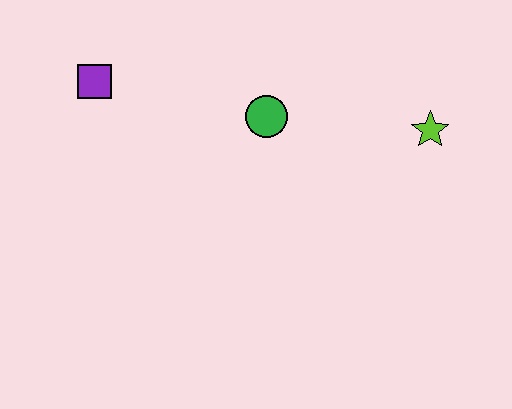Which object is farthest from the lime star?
The purple square is farthest from the lime star.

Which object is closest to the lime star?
The green circle is closest to the lime star.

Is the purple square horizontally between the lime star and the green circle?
No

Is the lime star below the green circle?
Yes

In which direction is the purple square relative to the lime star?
The purple square is to the left of the lime star.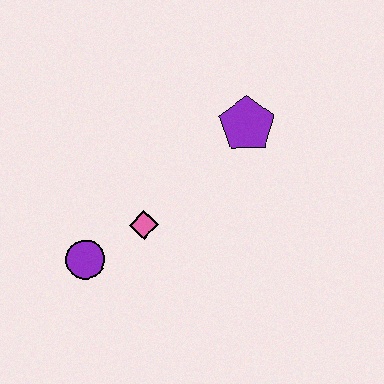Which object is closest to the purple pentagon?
The pink diamond is closest to the purple pentagon.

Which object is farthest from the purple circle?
The purple pentagon is farthest from the purple circle.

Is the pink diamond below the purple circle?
No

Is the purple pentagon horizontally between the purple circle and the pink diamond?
No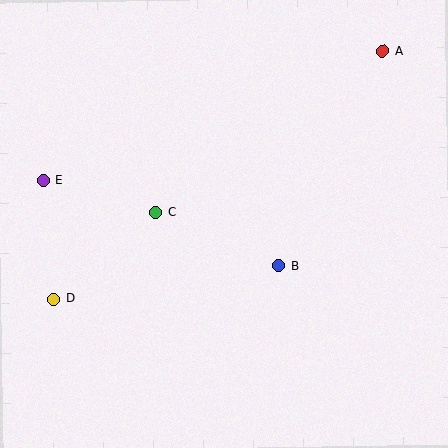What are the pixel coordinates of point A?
Point A is at (383, 51).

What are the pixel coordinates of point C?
Point C is at (155, 212).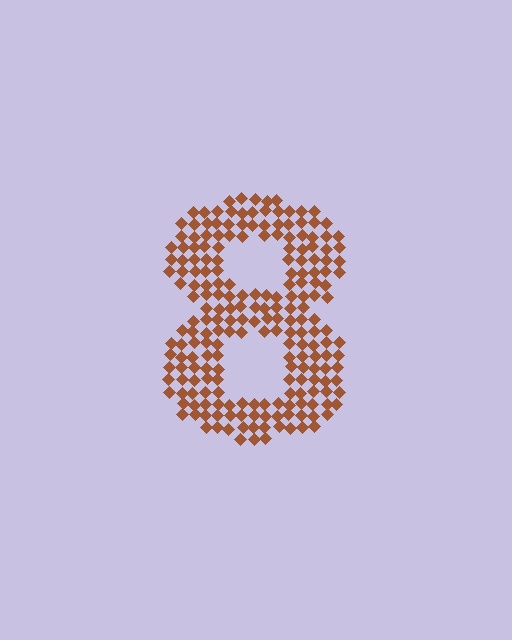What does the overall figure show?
The overall figure shows the digit 8.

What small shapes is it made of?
It is made of small diamonds.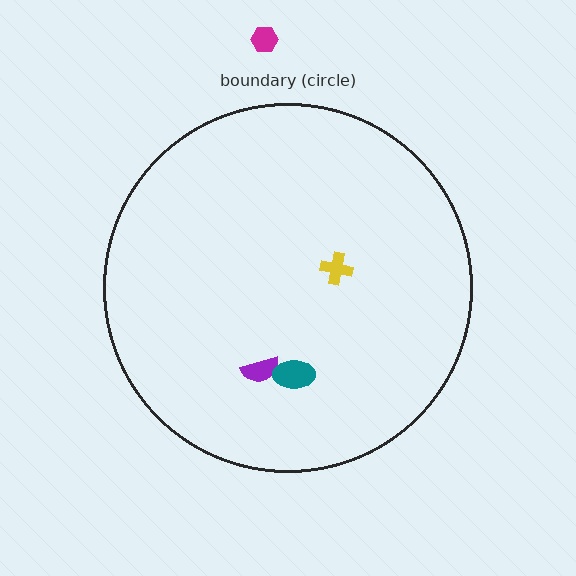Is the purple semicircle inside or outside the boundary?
Inside.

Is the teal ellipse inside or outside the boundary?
Inside.